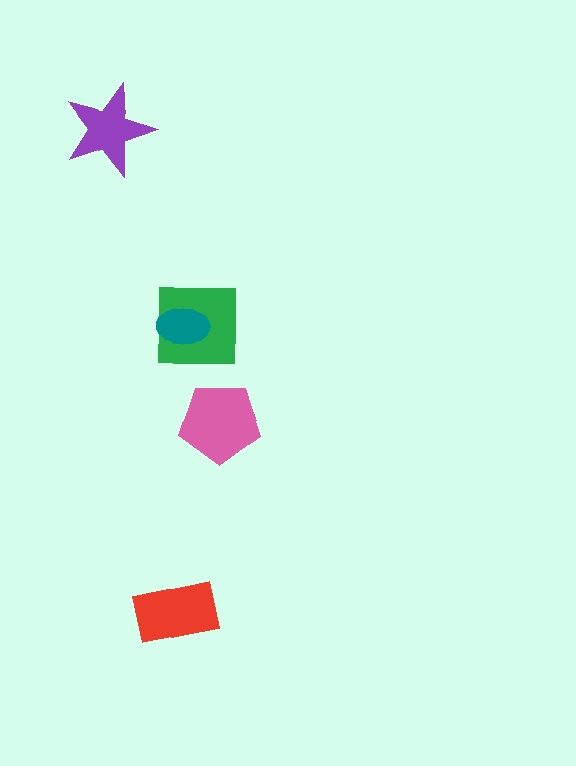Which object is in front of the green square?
The teal ellipse is in front of the green square.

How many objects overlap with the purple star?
0 objects overlap with the purple star.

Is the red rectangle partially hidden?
No, no other shape covers it.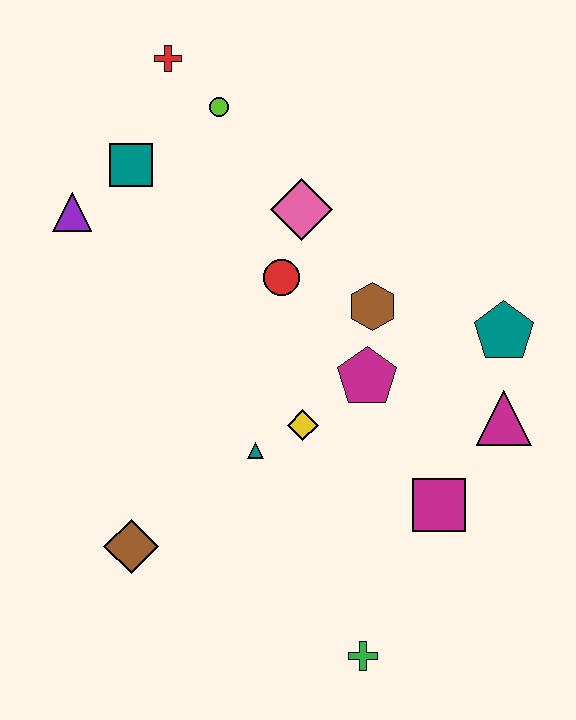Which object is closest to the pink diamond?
The red circle is closest to the pink diamond.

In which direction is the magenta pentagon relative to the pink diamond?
The magenta pentagon is below the pink diamond.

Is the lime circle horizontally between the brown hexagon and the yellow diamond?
No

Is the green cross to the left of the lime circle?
No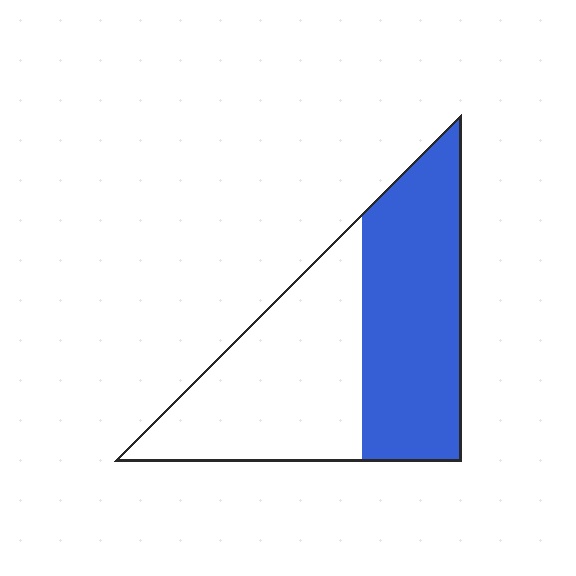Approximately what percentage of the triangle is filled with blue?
Approximately 50%.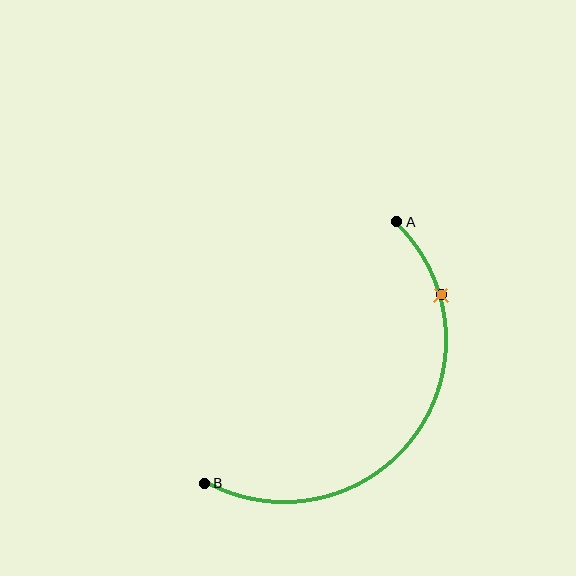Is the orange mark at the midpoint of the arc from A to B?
No. The orange mark lies on the arc but is closer to endpoint A. The arc midpoint would be at the point on the curve equidistant along the arc from both A and B.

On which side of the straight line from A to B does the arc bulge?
The arc bulges below and to the right of the straight line connecting A and B.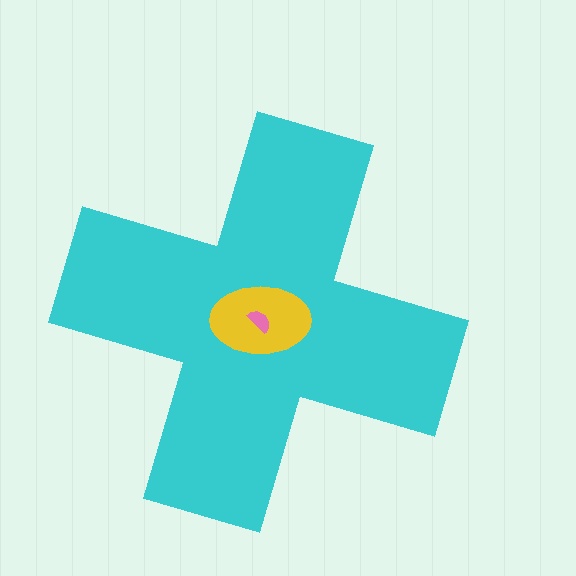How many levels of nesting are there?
3.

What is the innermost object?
The pink semicircle.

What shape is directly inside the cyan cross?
The yellow ellipse.